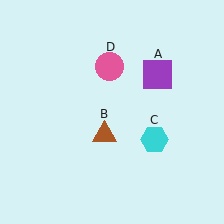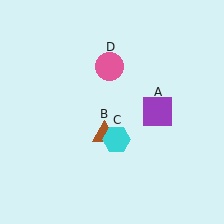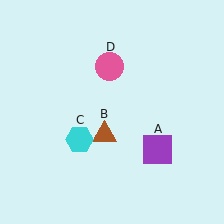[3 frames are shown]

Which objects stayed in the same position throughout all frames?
Brown triangle (object B) and pink circle (object D) remained stationary.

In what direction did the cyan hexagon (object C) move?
The cyan hexagon (object C) moved left.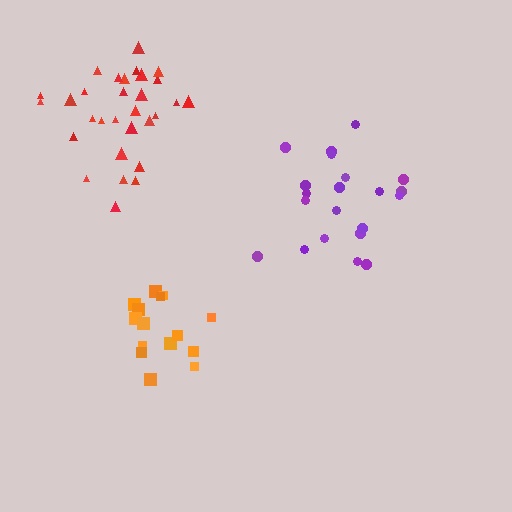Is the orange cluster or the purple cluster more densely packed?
Purple.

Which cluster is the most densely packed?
Red.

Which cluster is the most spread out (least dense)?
Orange.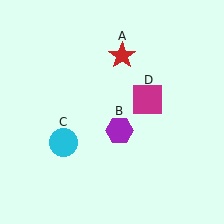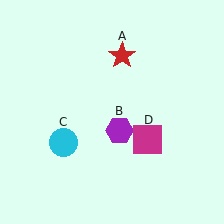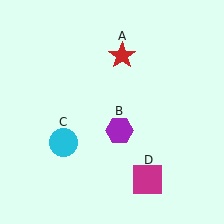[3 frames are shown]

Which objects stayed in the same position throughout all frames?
Red star (object A) and purple hexagon (object B) and cyan circle (object C) remained stationary.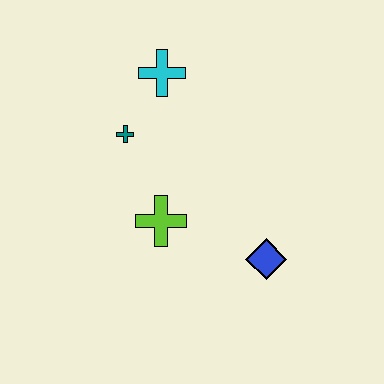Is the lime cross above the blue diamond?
Yes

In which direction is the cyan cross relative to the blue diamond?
The cyan cross is above the blue diamond.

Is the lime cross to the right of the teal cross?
Yes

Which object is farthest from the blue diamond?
The cyan cross is farthest from the blue diamond.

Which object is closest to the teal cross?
The cyan cross is closest to the teal cross.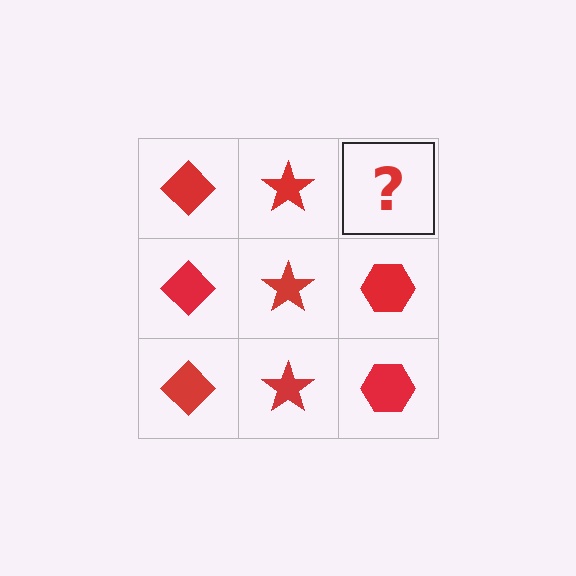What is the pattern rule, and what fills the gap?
The rule is that each column has a consistent shape. The gap should be filled with a red hexagon.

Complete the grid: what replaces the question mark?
The question mark should be replaced with a red hexagon.